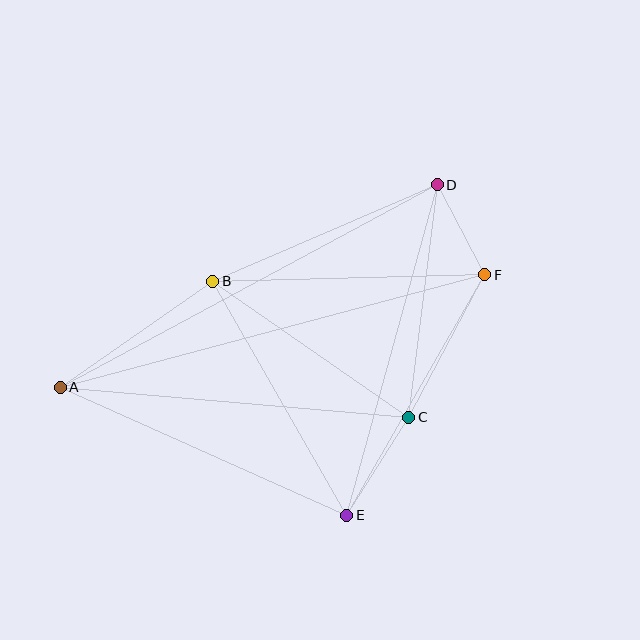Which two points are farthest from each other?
Points A and F are farthest from each other.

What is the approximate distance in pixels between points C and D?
The distance between C and D is approximately 234 pixels.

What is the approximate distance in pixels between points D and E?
The distance between D and E is approximately 343 pixels.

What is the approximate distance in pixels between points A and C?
The distance between A and C is approximately 350 pixels.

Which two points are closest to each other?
Points D and F are closest to each other.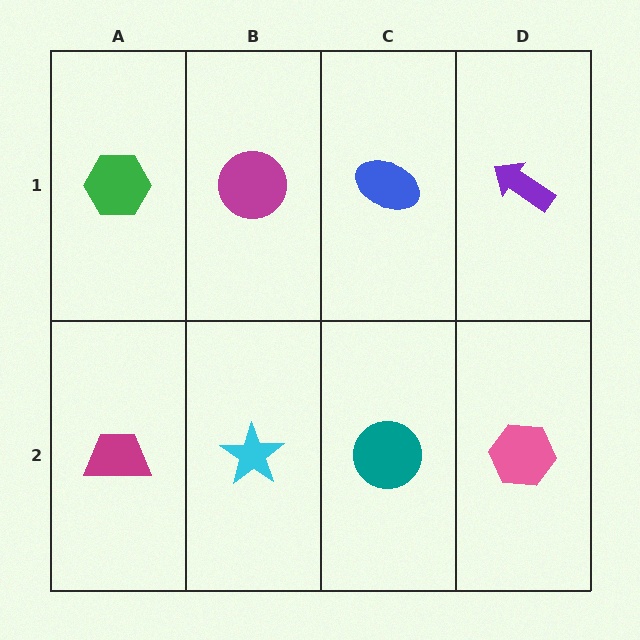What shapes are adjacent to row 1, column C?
A teal circle (row 2, column C), a magenta circle (row 1, column B), a purple arrow (row 1, column D).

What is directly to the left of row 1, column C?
A magenta circle.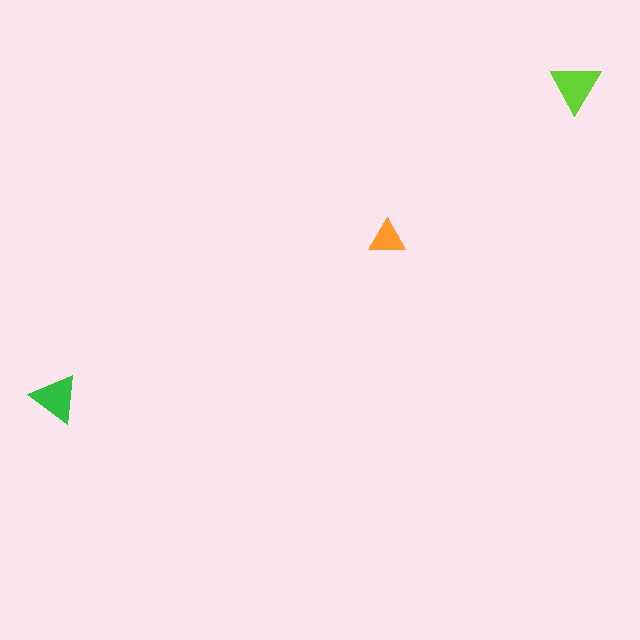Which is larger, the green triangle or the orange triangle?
The green one.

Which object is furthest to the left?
The green triangle is leftmost.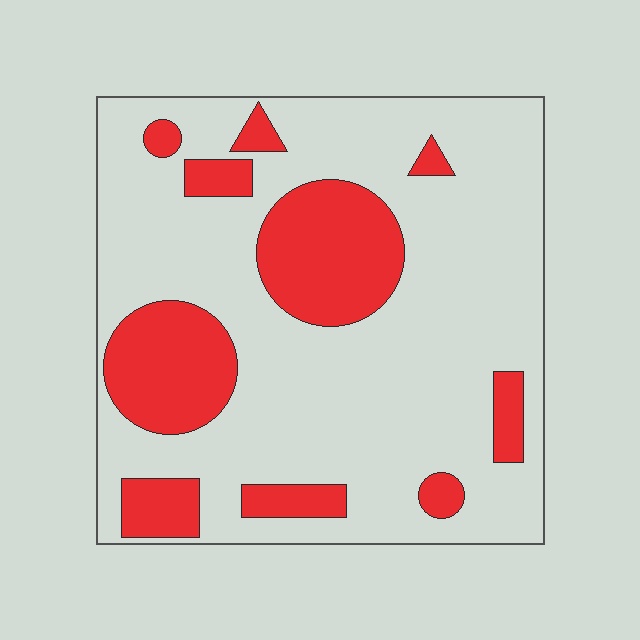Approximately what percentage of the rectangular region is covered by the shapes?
Approximately 25%.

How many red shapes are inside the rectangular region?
10.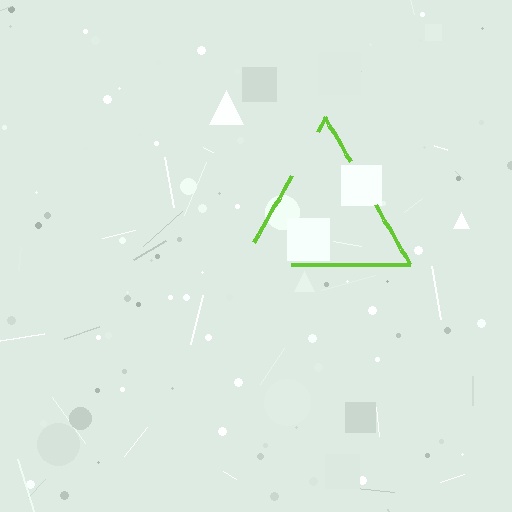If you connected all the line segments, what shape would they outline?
They would outline a triangle.